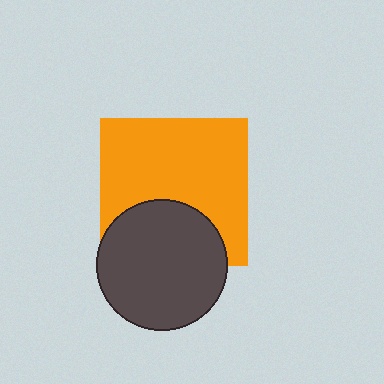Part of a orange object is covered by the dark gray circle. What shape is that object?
It is a square.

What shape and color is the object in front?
The object in front is a dark gray circle.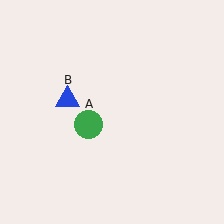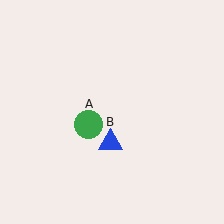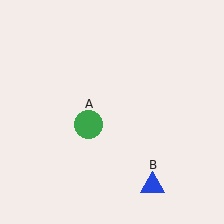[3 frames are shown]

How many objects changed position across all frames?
1 object changed position: blue triangle (object B).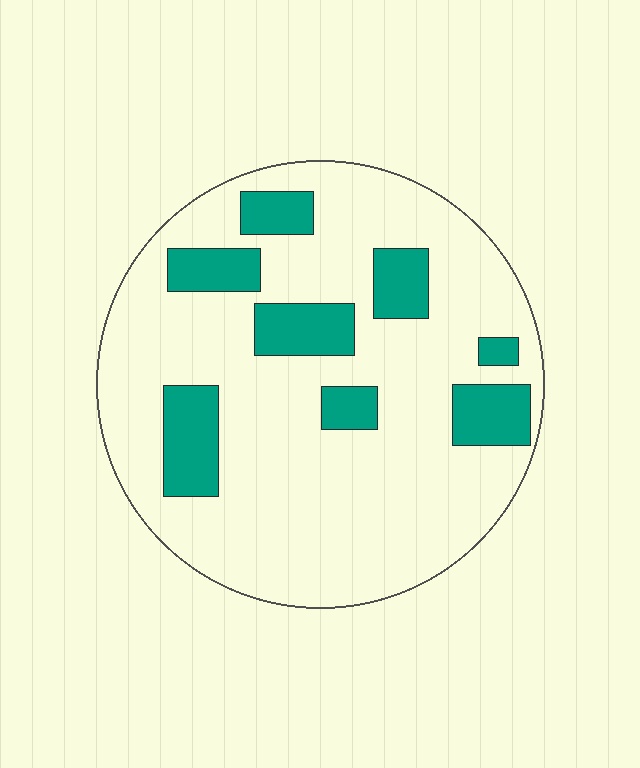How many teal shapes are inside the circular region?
8.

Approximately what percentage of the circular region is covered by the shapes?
Approximately 20%.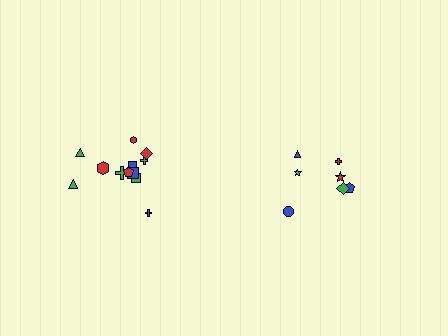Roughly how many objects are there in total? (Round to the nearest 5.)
Roughly 20 objects in total.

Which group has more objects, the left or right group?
The left group.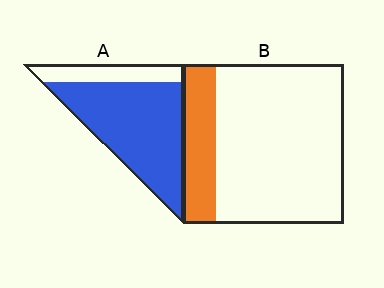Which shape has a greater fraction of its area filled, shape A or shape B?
Shape A.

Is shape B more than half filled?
No.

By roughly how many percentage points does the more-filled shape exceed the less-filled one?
By roughly 60 percentage points (A over B).